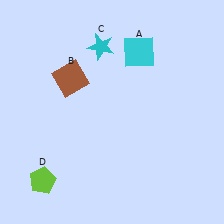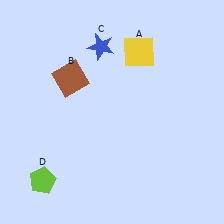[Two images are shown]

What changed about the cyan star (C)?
In Image 1, C is cyan. In Image 2, it changed to blue.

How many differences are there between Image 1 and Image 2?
There are 2 differences between the two images.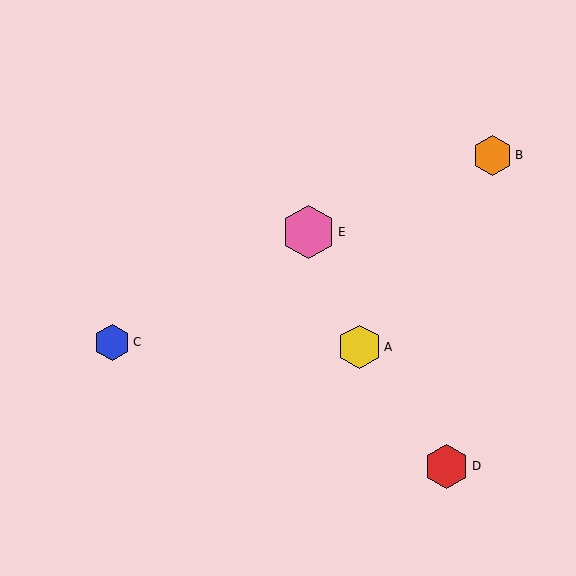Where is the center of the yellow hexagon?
The center of the yellow hexagon is at (359, 347).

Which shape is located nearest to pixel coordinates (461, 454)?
The red hexagon (labeled D) at (447, 466) is nearest to that location.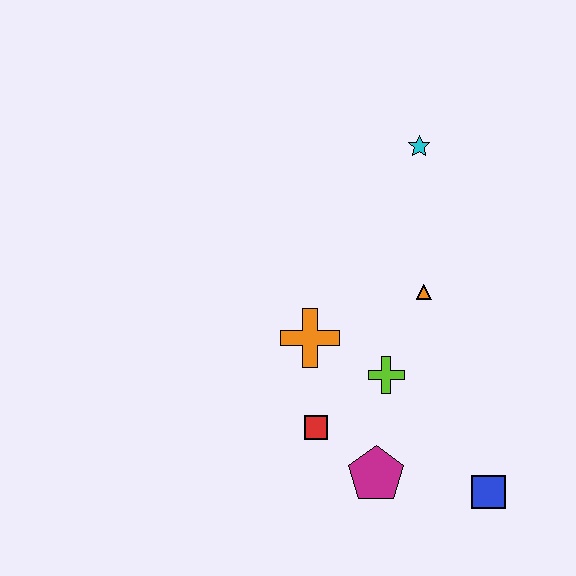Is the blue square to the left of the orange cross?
No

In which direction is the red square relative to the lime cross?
The red square is to the left of the lime cross.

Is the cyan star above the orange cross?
Yes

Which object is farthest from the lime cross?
The cyan star is farthest from the lime cross.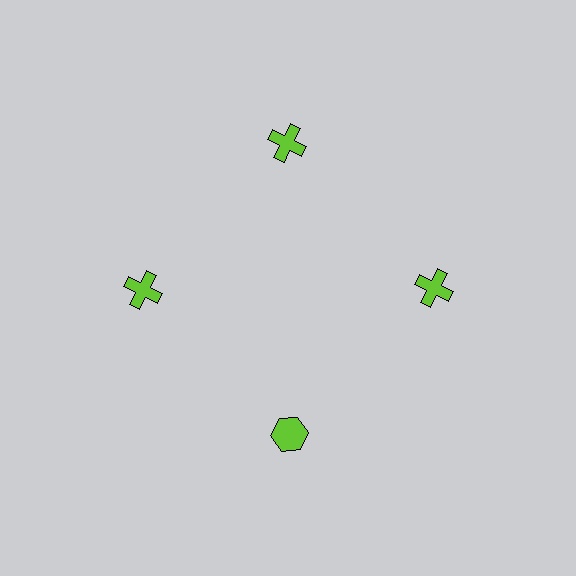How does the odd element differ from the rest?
It has a different shape: hexagon instead of cross.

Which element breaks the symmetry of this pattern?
The lime hexagon at roughly the 6 o'clock position breaks the symmetry. All other shapes are lime crosses.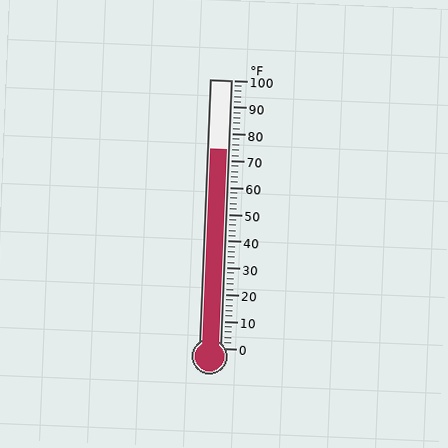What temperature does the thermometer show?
The thermometer shows approximately 74°F.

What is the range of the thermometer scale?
The thermometer scale ranges from 0°F to 100°F.